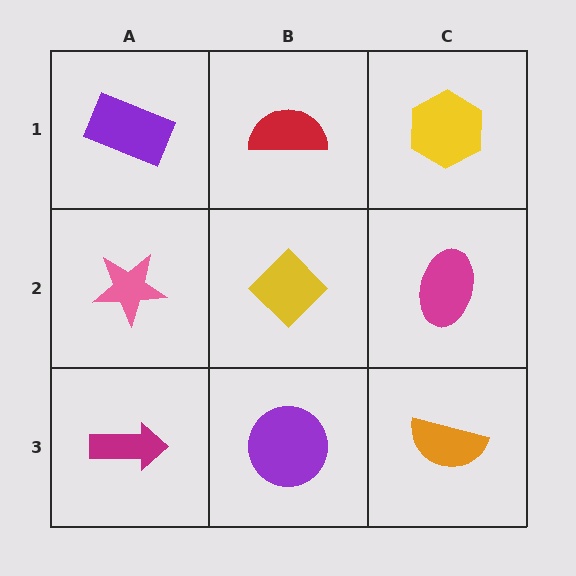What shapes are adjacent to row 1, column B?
A yellow diamond (row 2, column B), a purple rectangle (row 1, column A), a yellow hexagon (row 1, column C).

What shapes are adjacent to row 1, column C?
A magenta ellipse (row 2, column C), a red semicircle (row 1, column B).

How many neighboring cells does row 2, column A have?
3.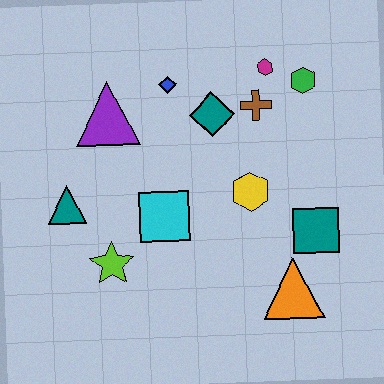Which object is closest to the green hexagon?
The magenta hexagon is closest to the green hexagon.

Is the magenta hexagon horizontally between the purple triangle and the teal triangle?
No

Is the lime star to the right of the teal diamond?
No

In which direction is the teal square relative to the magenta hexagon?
The teal square is below the magenta hexagon.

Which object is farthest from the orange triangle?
The purple triangle is farthest from the orange triangle.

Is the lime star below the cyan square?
Yes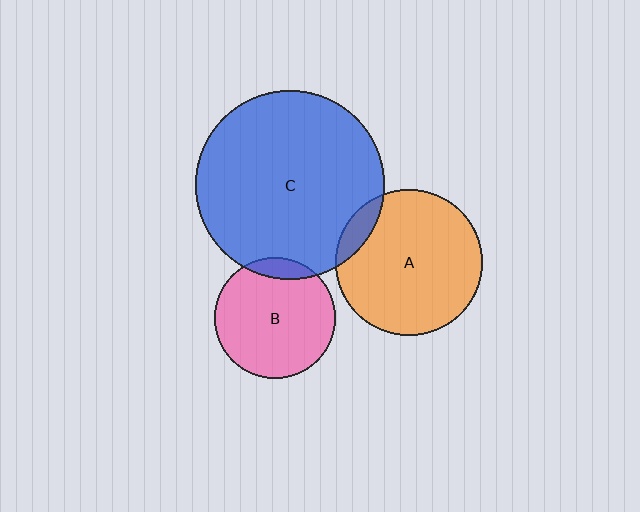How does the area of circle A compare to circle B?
Approximately 1.5 times.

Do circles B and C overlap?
Yes.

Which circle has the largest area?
Circle C (blue).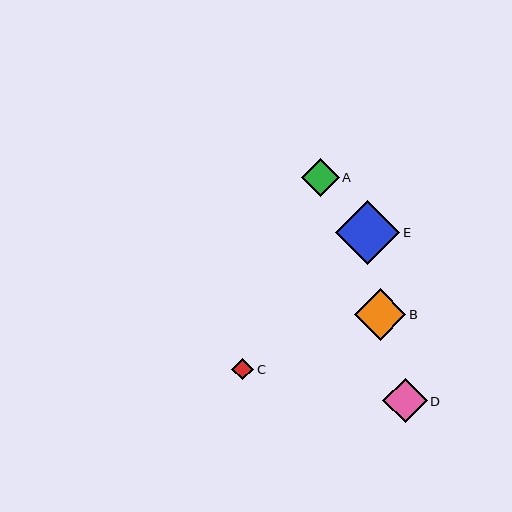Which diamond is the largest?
Diamond E is the largest with a size of approximately 65 pixels.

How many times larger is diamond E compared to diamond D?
Diamond E is approximately 1.4 times the size of diamond D.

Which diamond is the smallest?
Diamond C is the smallest with a size of approximately 22 pixels.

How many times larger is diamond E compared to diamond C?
Diamond E is approximately 3.0 times the size of diamond C.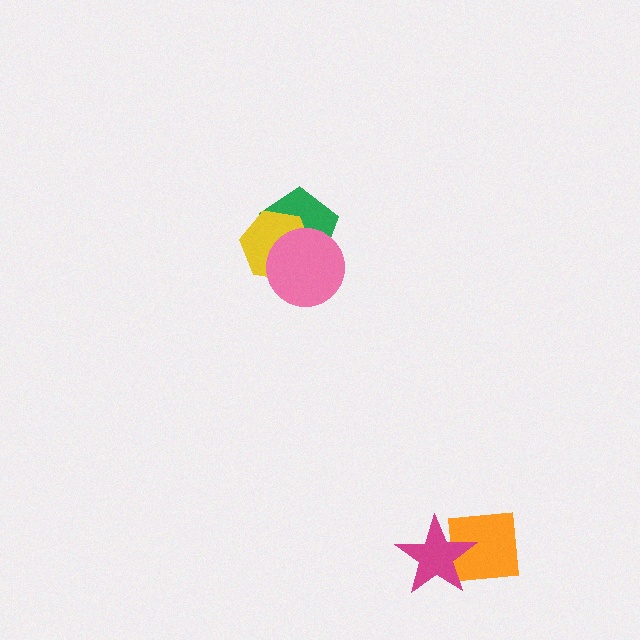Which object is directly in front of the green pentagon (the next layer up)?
The yellow hexagon is directly in front of the green pentagon.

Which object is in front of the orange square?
The magenta star is in front of the orange square.